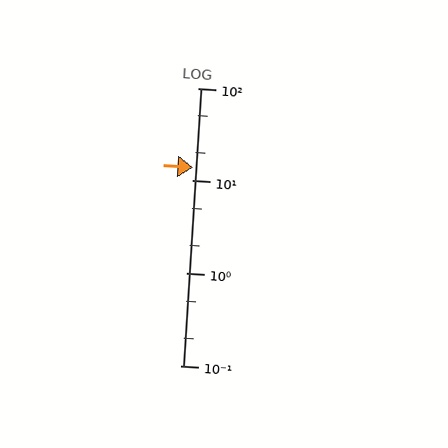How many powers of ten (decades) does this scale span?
The scale spans 3 decades, from 0.1 to 100.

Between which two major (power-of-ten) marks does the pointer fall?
The pointer is between 10 and 100.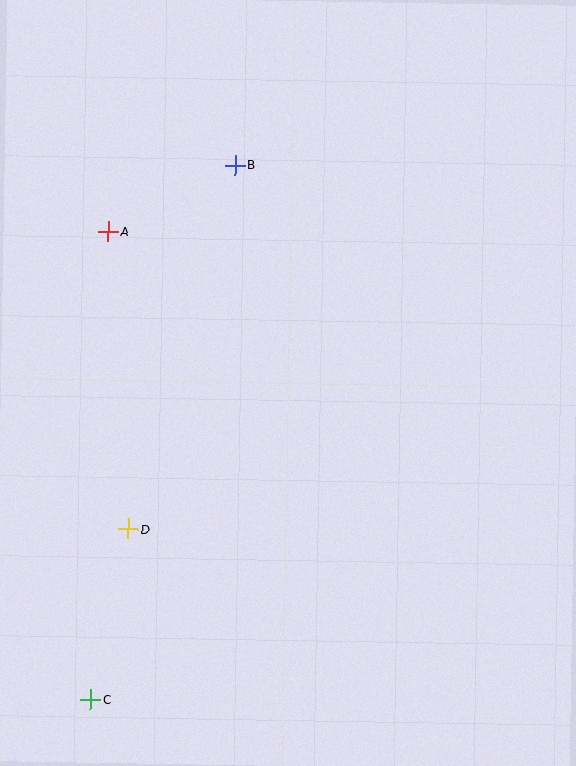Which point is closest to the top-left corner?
Point A is closest to the top-left corner.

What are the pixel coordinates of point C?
Point C is at (90, 700).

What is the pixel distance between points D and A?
The distance between D and A is 298 pixels.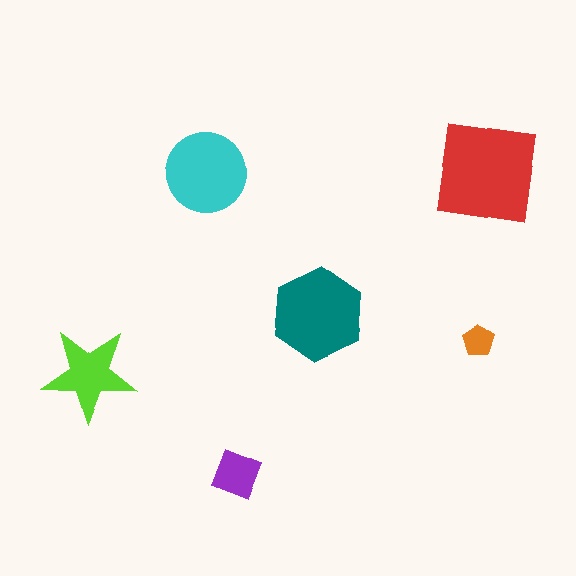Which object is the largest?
The red square.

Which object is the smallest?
The orange pentagon.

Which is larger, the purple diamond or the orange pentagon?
The purple diamond.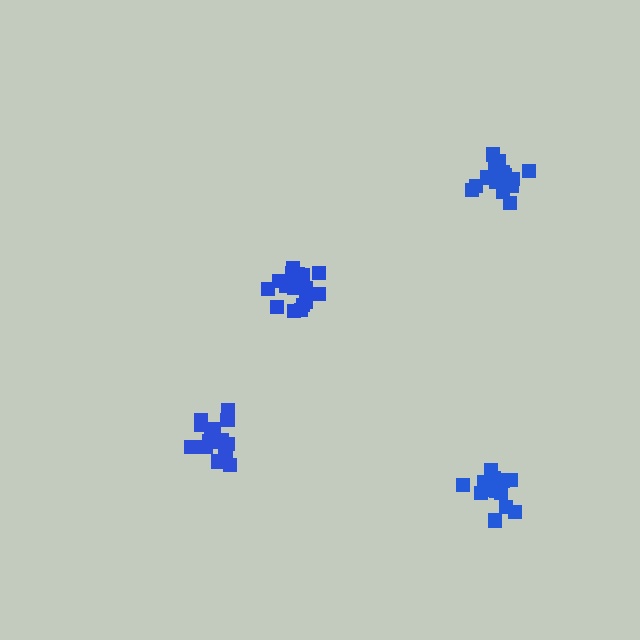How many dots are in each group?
Group 1: 19 dots, Group 2: 16 dots, Group 3: 16 dots, Group 4: 17 dots (68 total).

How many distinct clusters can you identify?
There are 4 distinct clusters.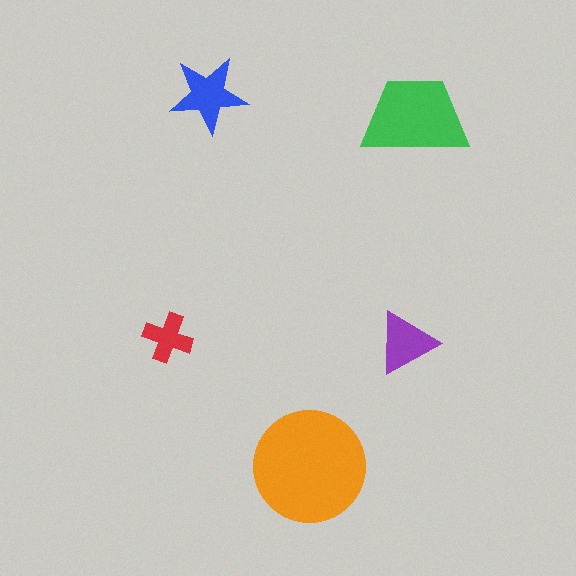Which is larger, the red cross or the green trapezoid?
The green trapezoid.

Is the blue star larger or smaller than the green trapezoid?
Smaller.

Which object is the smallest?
The red cross.